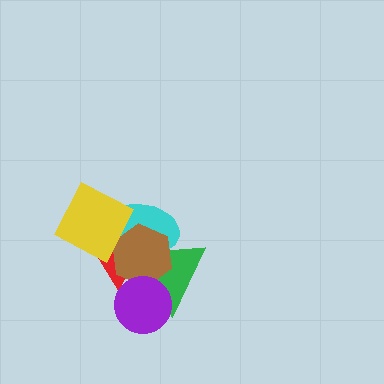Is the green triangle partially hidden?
Yes, it is partially covered by another shape.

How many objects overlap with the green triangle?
4 objects overlap with the green triangle.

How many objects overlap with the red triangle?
5 objects overlap with the red triangle.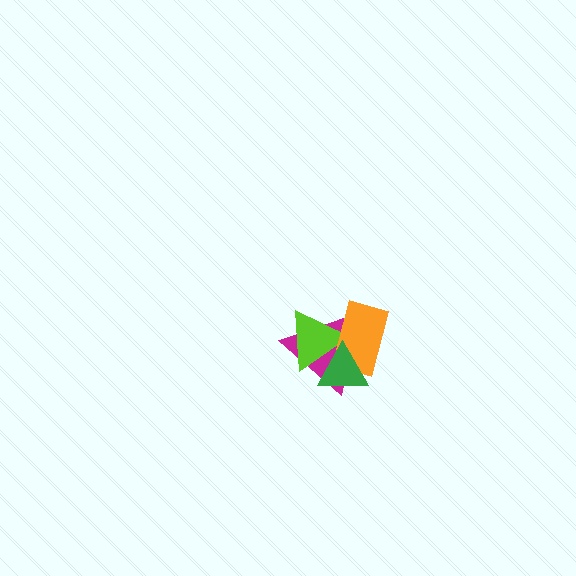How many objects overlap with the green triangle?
3 objects overlap with the green triangle.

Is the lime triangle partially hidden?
Yes, it is partially covered by another shape.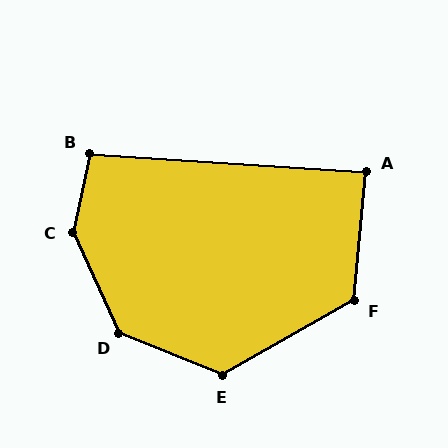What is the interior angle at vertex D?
Approximately 137 degrees (obtuse).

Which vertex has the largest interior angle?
C, at approximately 143 degrees.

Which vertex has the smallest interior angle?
A, at approximately 89 degrees.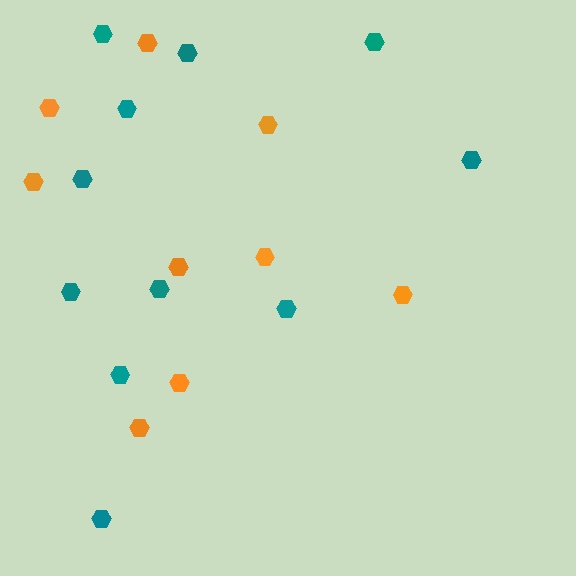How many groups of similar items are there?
There are 2 groups: one group of teal hexagons (11) and one group of orange hexagons (9).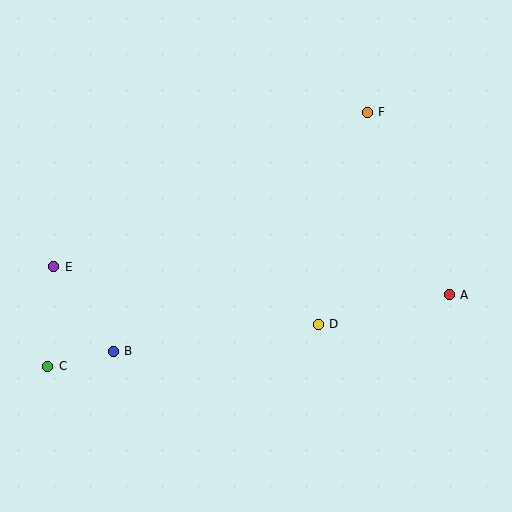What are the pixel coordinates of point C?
Point C is at (48, 366).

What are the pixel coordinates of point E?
Point E is at (54, 267).